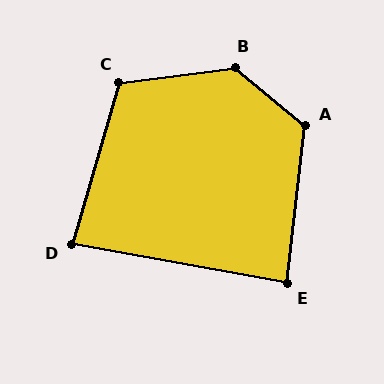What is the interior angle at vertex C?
Approximately 114 degrees (obtuse).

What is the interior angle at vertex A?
Approximately 123 degrees (obtuse).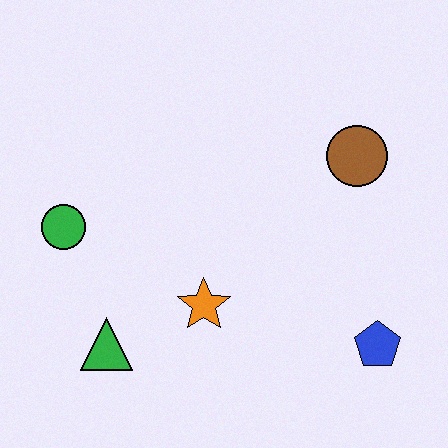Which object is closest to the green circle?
The green triangle is closest to the green circle.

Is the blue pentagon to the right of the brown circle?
Yes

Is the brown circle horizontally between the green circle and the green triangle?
No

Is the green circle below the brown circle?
Yes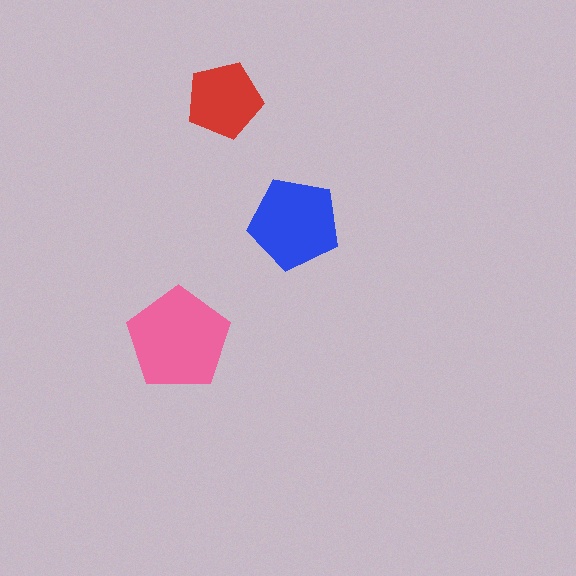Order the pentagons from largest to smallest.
the pink one, the blue one, the red one.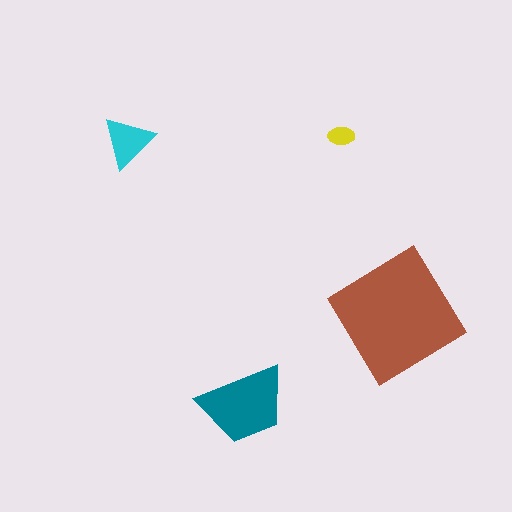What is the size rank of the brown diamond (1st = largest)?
1st.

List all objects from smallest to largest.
The yellow ellipse, the cyan triangle, the teal trapezoid, the brown diamond.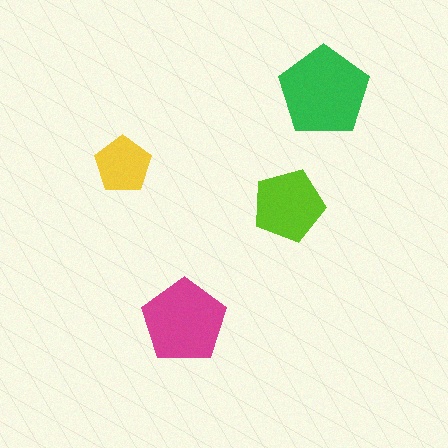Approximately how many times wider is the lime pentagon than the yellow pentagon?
About 1.5 times wider.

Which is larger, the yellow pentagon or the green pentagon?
The green one.